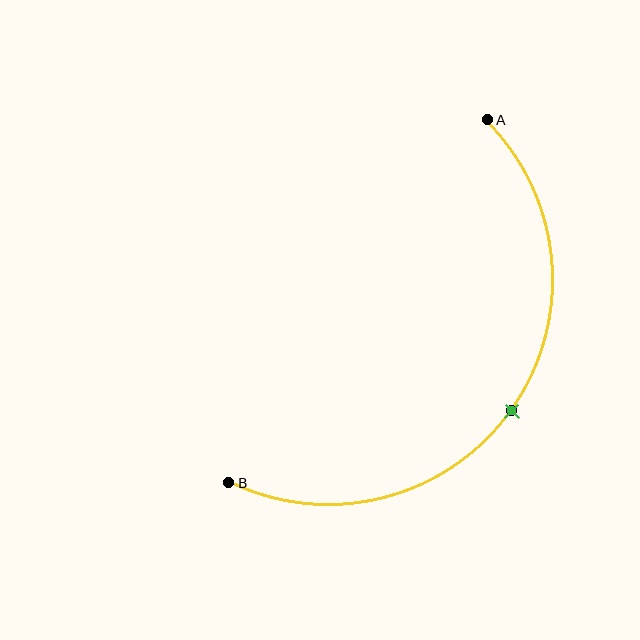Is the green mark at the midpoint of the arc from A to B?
Yes. The green mark lies on the arc at equal arc-length from both A and B — it is the arc midpoint.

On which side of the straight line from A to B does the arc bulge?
The arc bulges below and to the right of the straight line connecting A and B.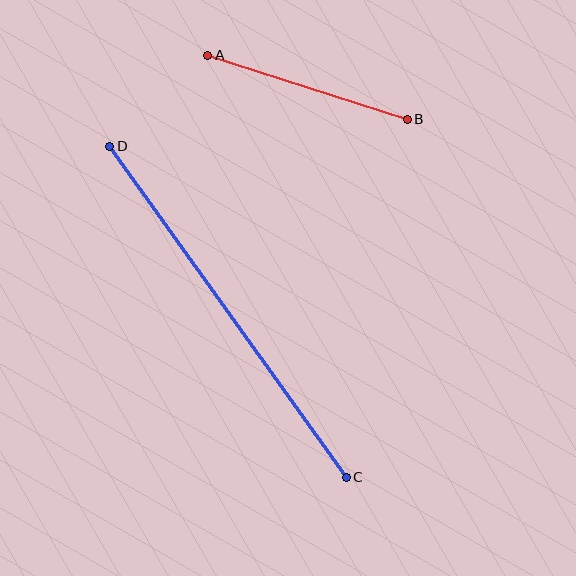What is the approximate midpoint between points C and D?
The midpoint is at approximately (228, 312) pixels.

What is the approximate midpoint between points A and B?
The midpoint is at approximately (307, 87) pixels.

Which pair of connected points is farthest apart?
Points C and D are farthest apart.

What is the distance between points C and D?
The distance is approximately 407 pixels.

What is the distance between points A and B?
The distance is approximately 209 pixels.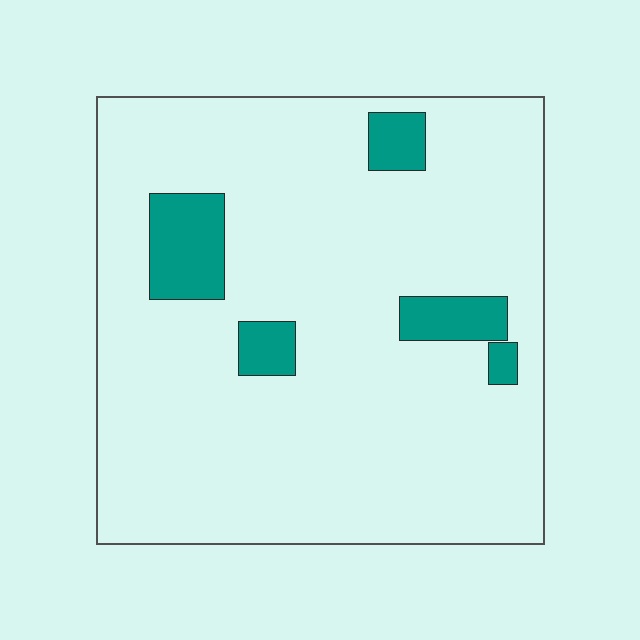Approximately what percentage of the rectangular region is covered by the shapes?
Approximately 10%.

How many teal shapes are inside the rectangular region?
5.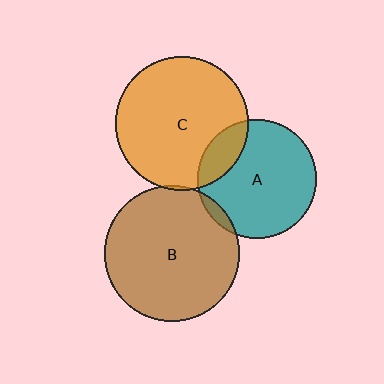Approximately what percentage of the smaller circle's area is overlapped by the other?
Approximately 5%.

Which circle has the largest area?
Circle B (brown).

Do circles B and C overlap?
Yes.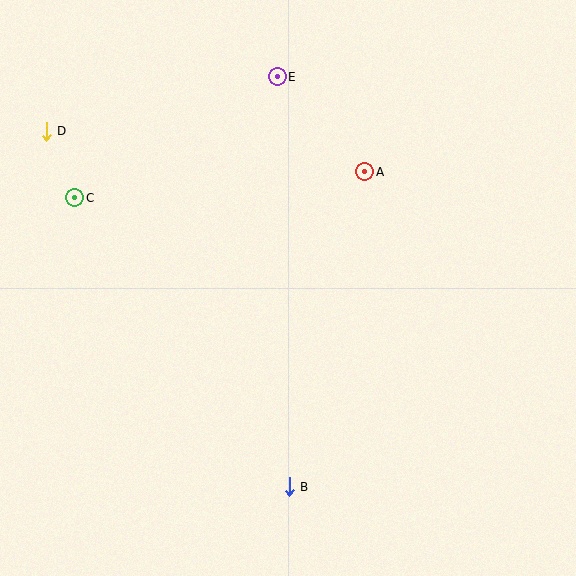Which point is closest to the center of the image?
Point A at (365, 172) is closest to the center.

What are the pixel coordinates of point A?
Point A is at (365, 172).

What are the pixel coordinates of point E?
Point E is at (277, 77).